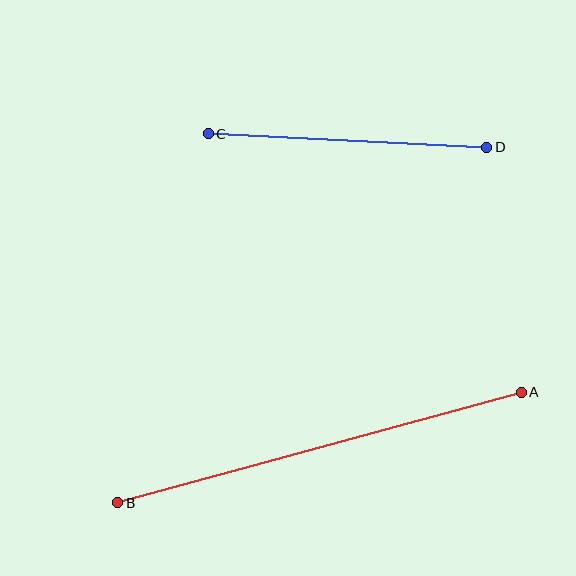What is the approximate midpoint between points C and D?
The midpoint is at approximately (348, 140) pixels.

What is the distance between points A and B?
The distance is approximately 418 pixels.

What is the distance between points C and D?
The distance is approximately 279 pixels.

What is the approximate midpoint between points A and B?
The midpoint is at approximately (319, 448) pixels.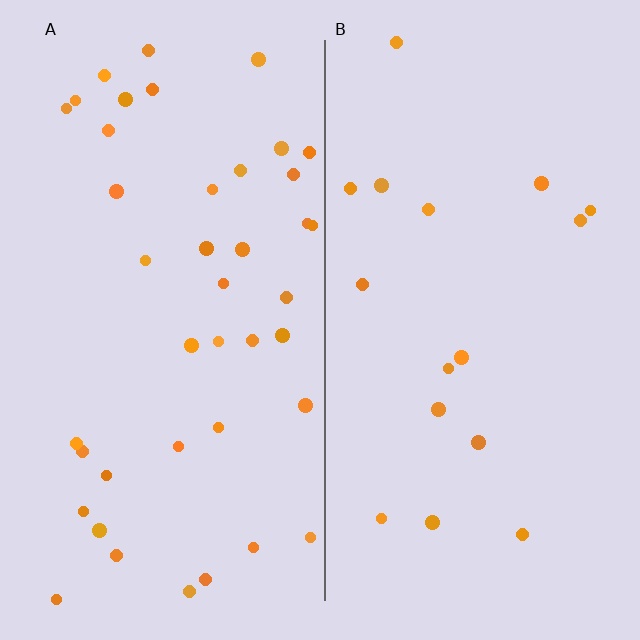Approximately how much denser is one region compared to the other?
Approximately 2.5× — region A over region B.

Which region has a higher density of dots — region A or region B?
A (the left).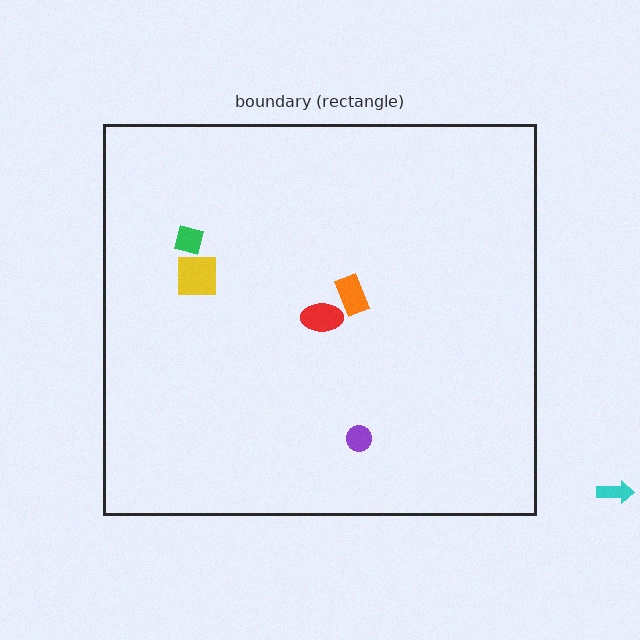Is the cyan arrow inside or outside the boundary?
Outside.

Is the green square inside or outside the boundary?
Inside.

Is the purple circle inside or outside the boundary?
Inside.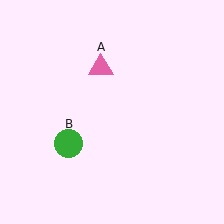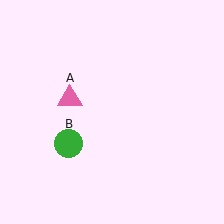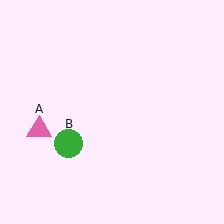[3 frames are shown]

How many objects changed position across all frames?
1 object changed position: pink triangle (object A).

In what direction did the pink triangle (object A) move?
The pink triangle (object A) moved down and to the left.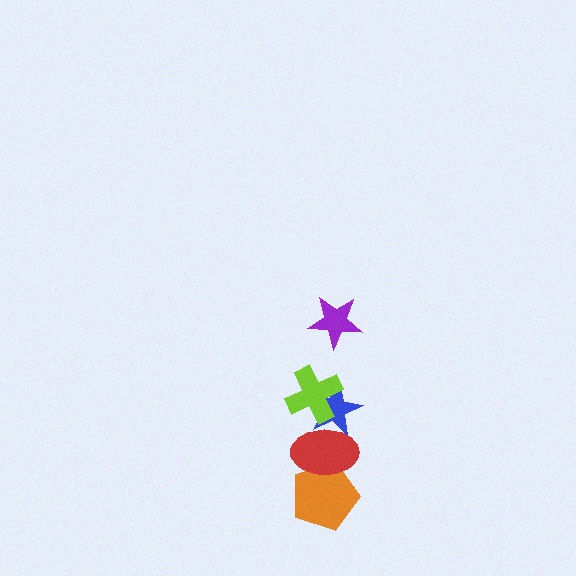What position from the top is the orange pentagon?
The orange pentagon is 5th from the top.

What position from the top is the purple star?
The purple star is 1st from the top.